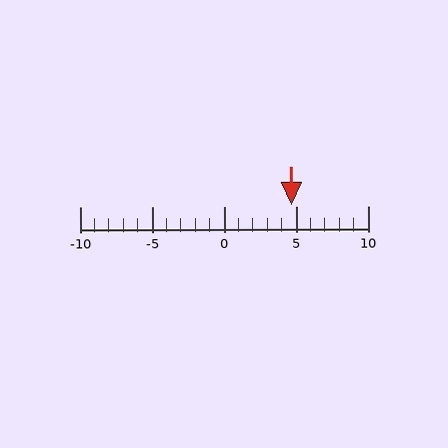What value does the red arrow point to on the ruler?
The red arrow points to approximately 5.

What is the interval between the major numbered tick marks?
The major tick marks are spaced 5 units apart.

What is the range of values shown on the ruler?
The ruler shows values from -10 to 10.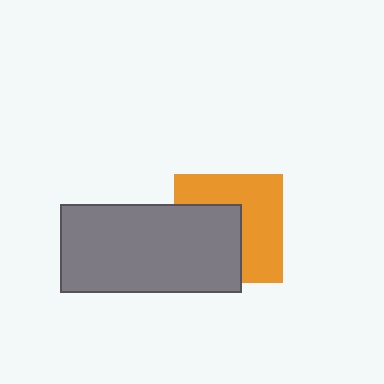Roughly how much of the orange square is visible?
About half of it is visible (roughly 55%).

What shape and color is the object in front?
The object in front is a gray rectangle.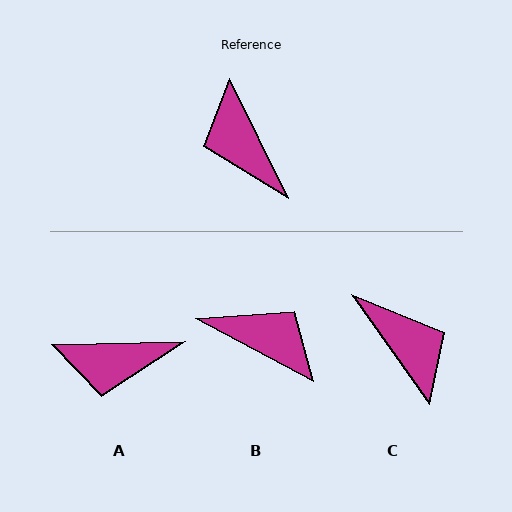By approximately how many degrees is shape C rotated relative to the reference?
Approximately 171 degrees clockwise.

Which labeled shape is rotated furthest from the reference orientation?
C, about 171 degrees away.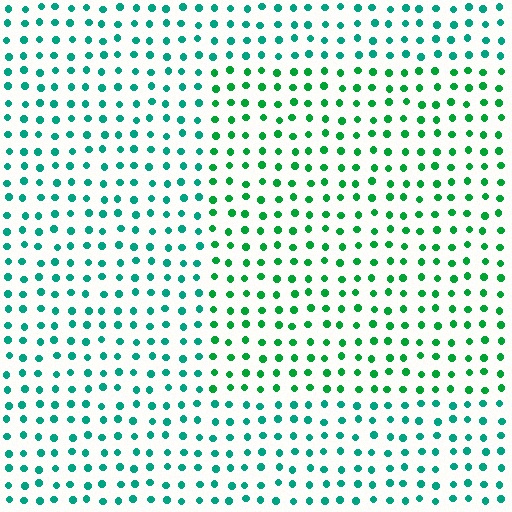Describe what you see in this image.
The image is filled with small teal elements in a uniform arrangement. A rectangle-shaped region is visible where the elements are tinted to a slightly different hue, forming a subtle color boundary.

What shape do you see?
I see a rectangle.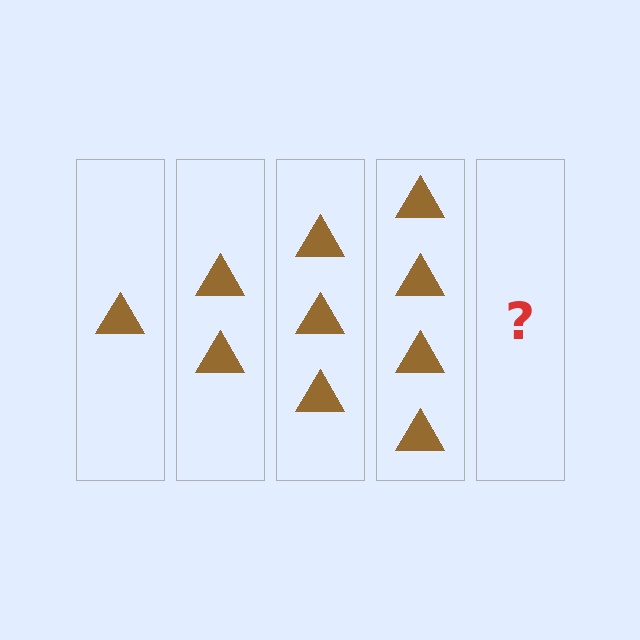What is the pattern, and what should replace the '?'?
The pattern is that each step adds one more triangle. The '?' should be 5 triangles.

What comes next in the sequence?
The next element should be 5 triangles.